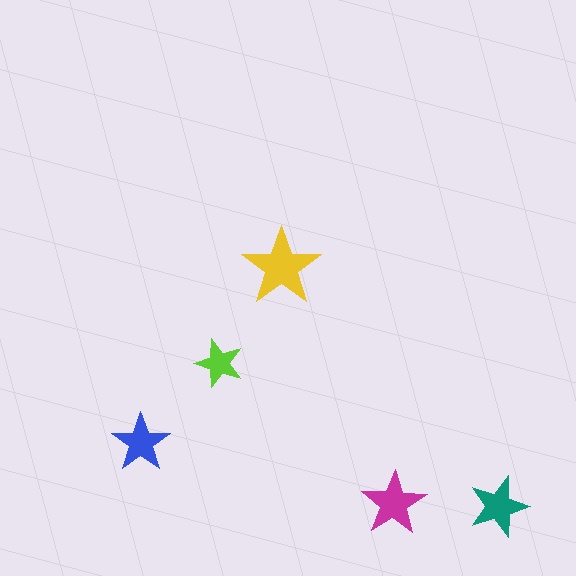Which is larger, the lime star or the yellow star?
The yellow one.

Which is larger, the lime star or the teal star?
The teal one.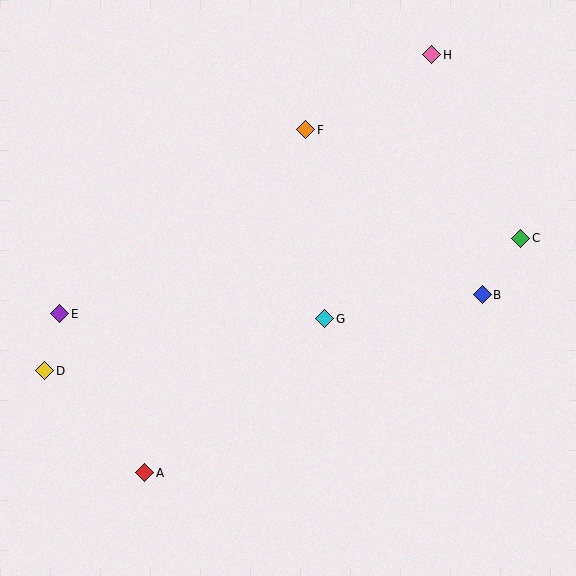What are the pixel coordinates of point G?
Point G is at (325, 319).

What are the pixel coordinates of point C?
Point C is at (521, 238).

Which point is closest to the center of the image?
Point G at (325, 319) is closest to the center.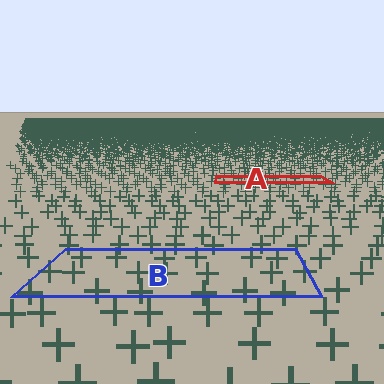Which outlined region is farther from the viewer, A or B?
Region A is farther from the viewer — the texture elements inside it appear smaller and more densely packed.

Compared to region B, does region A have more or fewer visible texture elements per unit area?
Region A has more texture elements per unit area — they are packed more densely because it is farther away.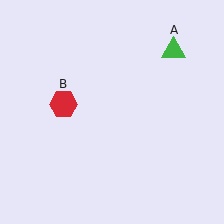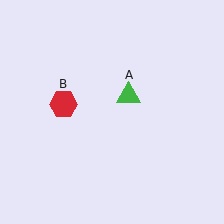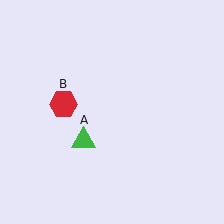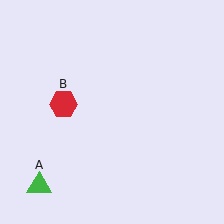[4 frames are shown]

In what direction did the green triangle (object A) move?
The green triangle (object A) moved down and to the left.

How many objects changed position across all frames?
1 object changed position: green triangle (object A).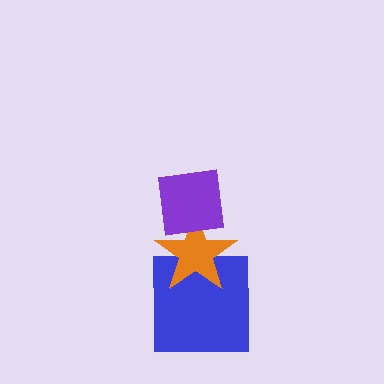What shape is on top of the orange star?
The purple square is on top of the orange star.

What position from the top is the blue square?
The blue square is 3rd from the top.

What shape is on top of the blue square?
The orange star is on top of the blue square.